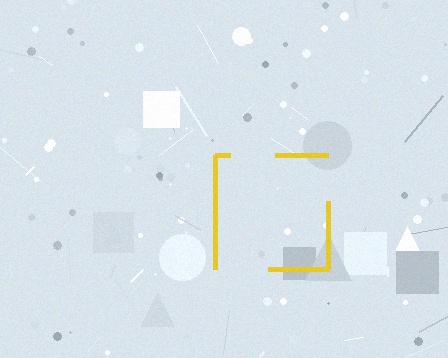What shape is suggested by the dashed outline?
The dashed outline suggests a square.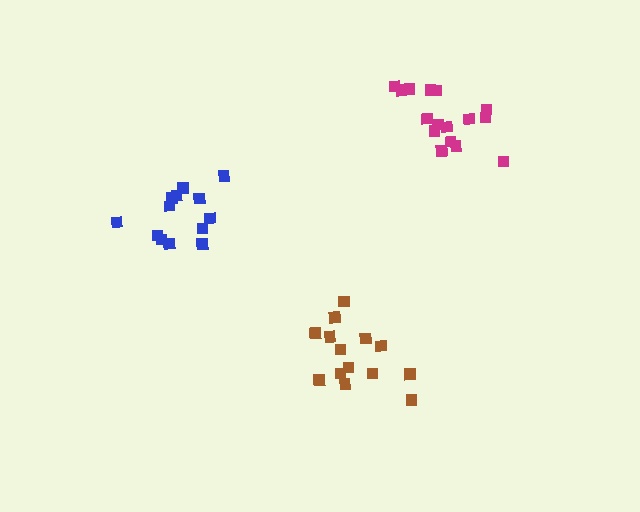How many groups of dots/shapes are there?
There are 3 groups.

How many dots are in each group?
Group 1: 13 dots, Group 2: 14 dots, Group 3: 16 dots (43 total).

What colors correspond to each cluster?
The clusters are colored: blue, brown, magenta.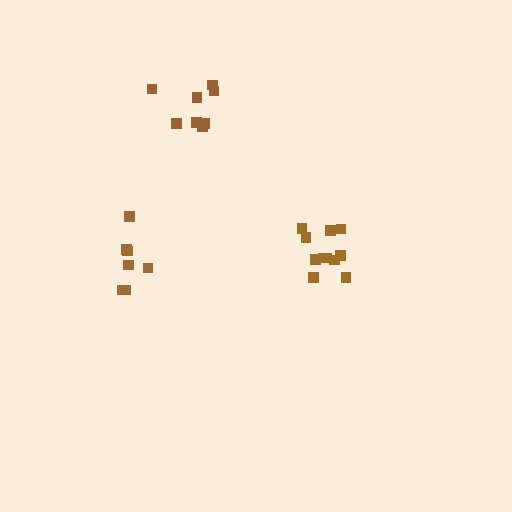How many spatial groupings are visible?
There are 3 spatial groupings.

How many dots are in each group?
Group 1: 11 dots, Group 2: 8 dots, Group 3: 7 dots (26 total).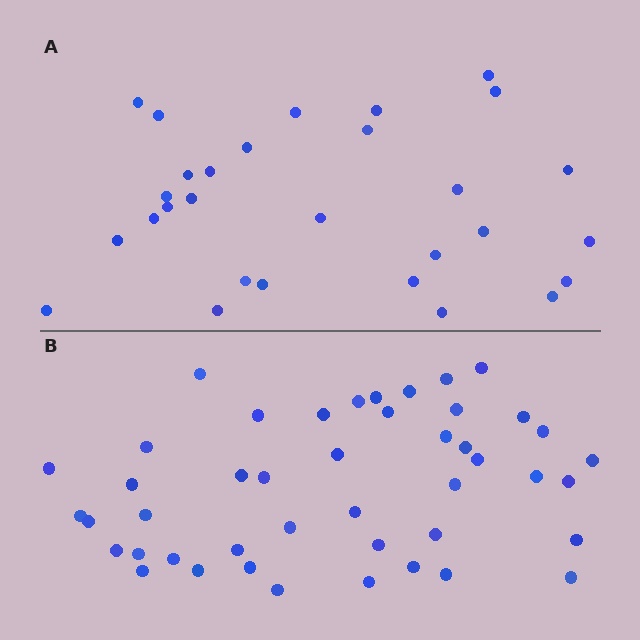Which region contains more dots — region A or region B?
Region B (the bottom region) has more dots.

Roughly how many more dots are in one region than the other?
Region B has approximately 15 more dots than region A.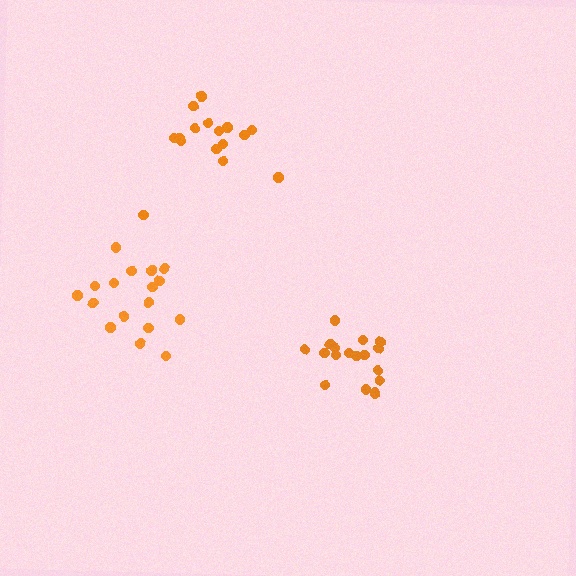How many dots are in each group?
Group 1: 18 dots, Group 2: 17 dots, Group 3: 16 dots (51 total).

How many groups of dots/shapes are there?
There are 3 groups.